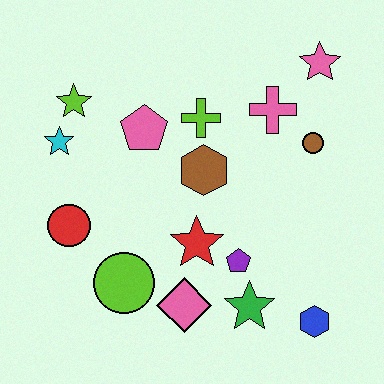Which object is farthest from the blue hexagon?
The lime star is farthest from the blue hexagon.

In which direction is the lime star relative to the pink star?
The lime star is to the left of the pink star.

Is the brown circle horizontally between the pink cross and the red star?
No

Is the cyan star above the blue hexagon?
Yes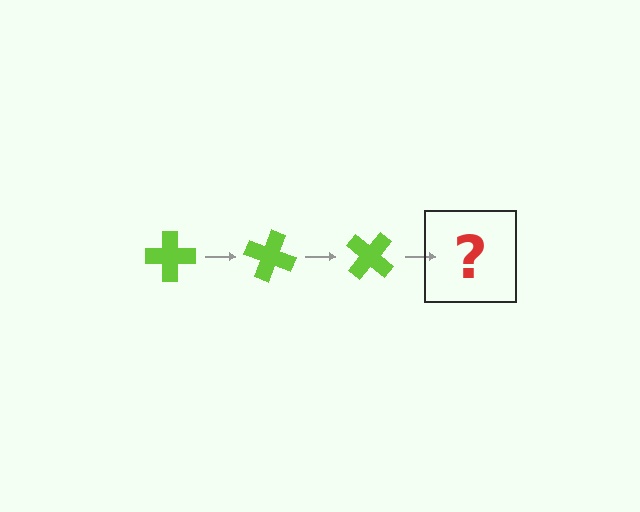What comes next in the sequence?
The next element should be a lime cross rotated 60 degrees.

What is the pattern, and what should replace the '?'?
The pattern is that the cross rotates 20 degrees each step. The '?' should be a lime cross rotated 60 degrees.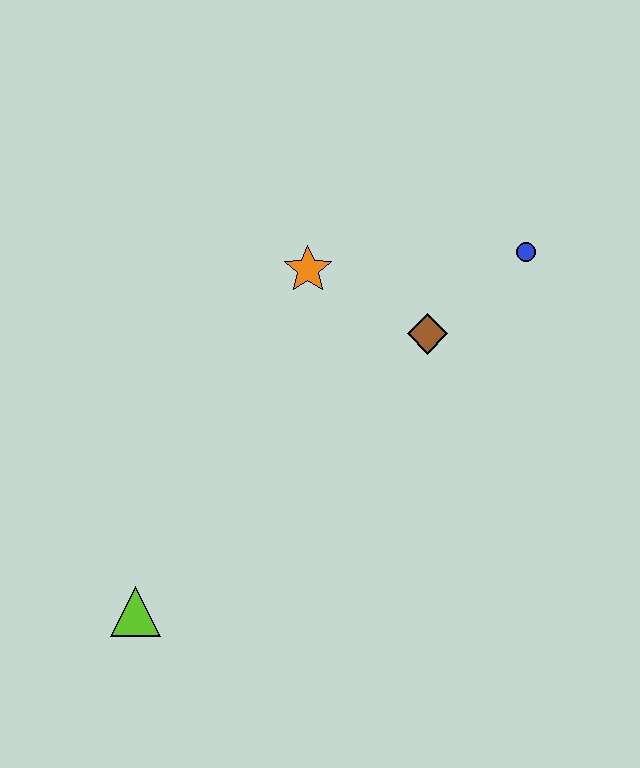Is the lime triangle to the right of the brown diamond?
No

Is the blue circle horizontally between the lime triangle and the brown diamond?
No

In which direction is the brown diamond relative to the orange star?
The brown diamond is to the right of the orange star.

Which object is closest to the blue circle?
The brown diamond is closest to the blue circle.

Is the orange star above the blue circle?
No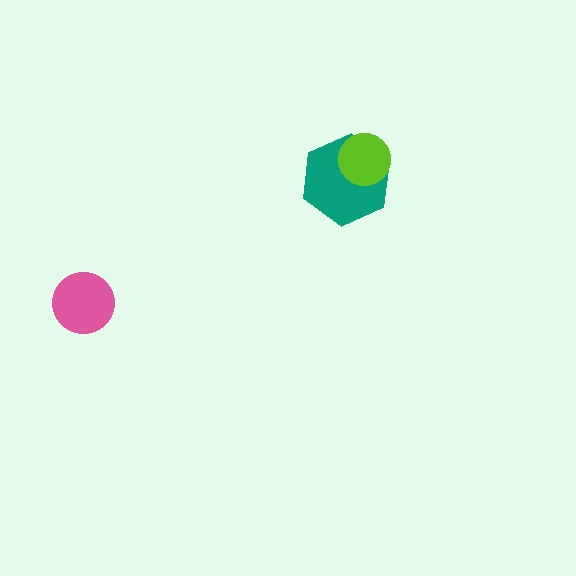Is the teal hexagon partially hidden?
Yes, it is partially covered by another shape.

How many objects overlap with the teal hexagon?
1 object overlaps with the teal hexagon.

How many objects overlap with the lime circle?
1 object overlaps with the lime circle.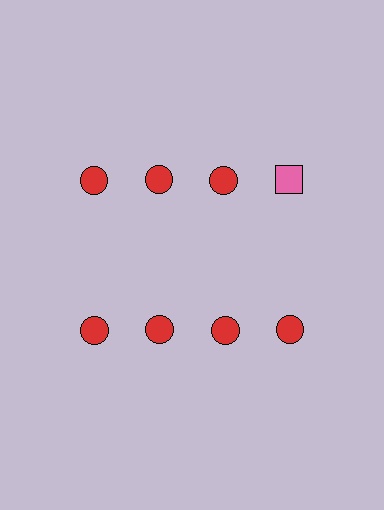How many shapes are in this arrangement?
There are 8 shapes arranged in a grid pattern.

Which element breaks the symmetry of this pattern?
The pink square in the top row, second from right column breaks the symmetry. All other shapes are red circles.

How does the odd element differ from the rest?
It differs in both color (pink instead of red) and shape (square instead of circle).